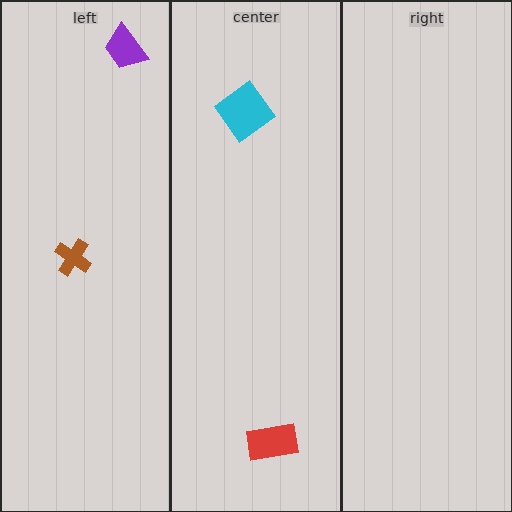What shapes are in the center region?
The cyan diamond, the red rectangle.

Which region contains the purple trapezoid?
The left region.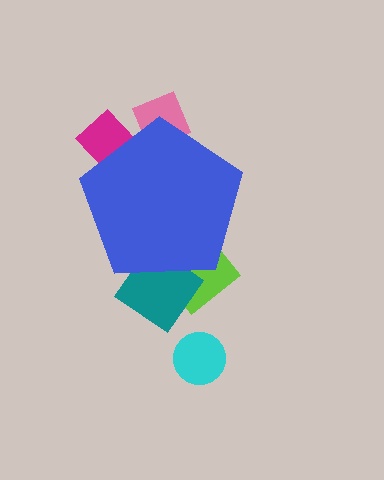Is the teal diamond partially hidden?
Yes, the teal diamond is partially hidden behind the blue pentagon.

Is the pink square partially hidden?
Yes, the pink square is partially hidden behind the blue pentagon.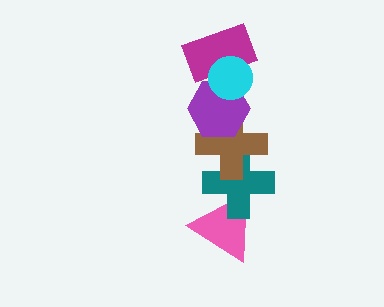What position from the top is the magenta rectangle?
The magenta rectangle is 2nd from the top.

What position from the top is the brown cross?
The brown cross is 4th from the top.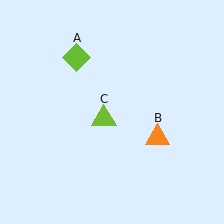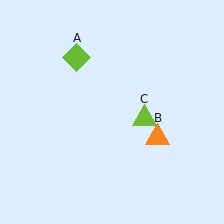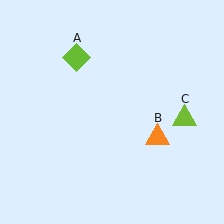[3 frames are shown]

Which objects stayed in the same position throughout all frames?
Lime diamond (object A) and orange triangle (object B) remained stationary.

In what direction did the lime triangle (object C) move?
The lime triangle (object C) moved right.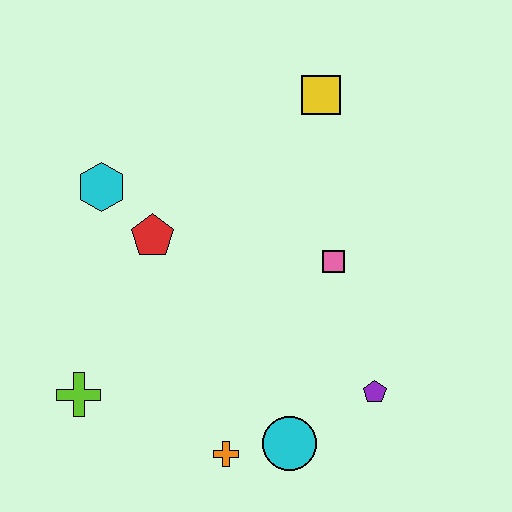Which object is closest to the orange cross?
The cyan circle is closest to the orange cross.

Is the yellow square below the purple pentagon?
No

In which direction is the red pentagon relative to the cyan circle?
The red pentagon is above the cyan circle.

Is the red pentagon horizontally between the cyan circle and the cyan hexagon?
Yes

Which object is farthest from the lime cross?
The yellow square is farthest from the lime cross.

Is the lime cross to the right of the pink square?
No